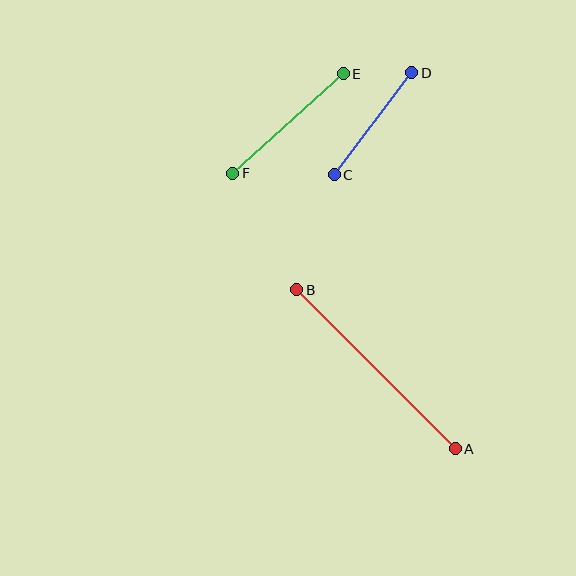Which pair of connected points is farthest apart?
Points A and B are farthest apart.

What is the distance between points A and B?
The distance is approximately 225 pixels.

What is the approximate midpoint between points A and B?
The midpoint is at approximately (376, 369) pixels.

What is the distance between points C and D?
The distance is approximately 128 pixels.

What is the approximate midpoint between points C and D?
The midpoint is at approximately (373, 124) pixels.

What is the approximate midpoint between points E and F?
The midpoint is at approximately (288, 123) pixels.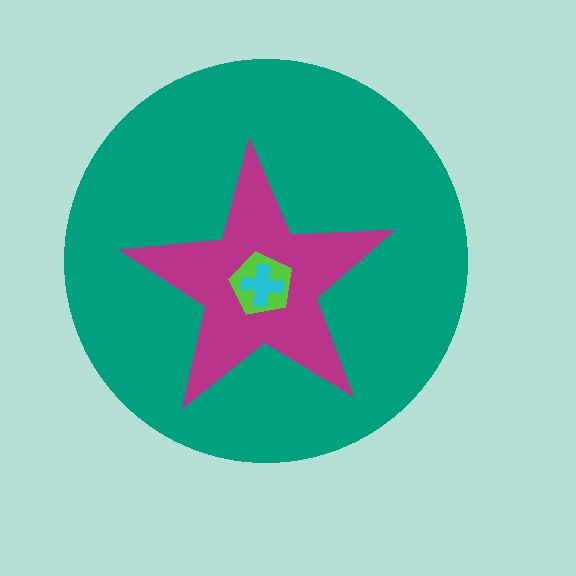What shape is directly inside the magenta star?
The lime pentagon.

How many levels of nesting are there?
4.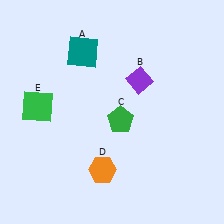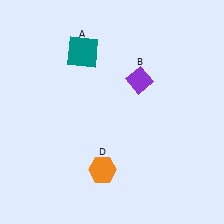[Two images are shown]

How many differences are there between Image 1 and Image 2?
There are 2 differences between the two images.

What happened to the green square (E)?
The green square (E) was removed in Image 2. It was in the top-left area of Image 1.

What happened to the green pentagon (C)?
The green pentagon (C) was removed in Image 2. It was in the bottom-right area of Image 1.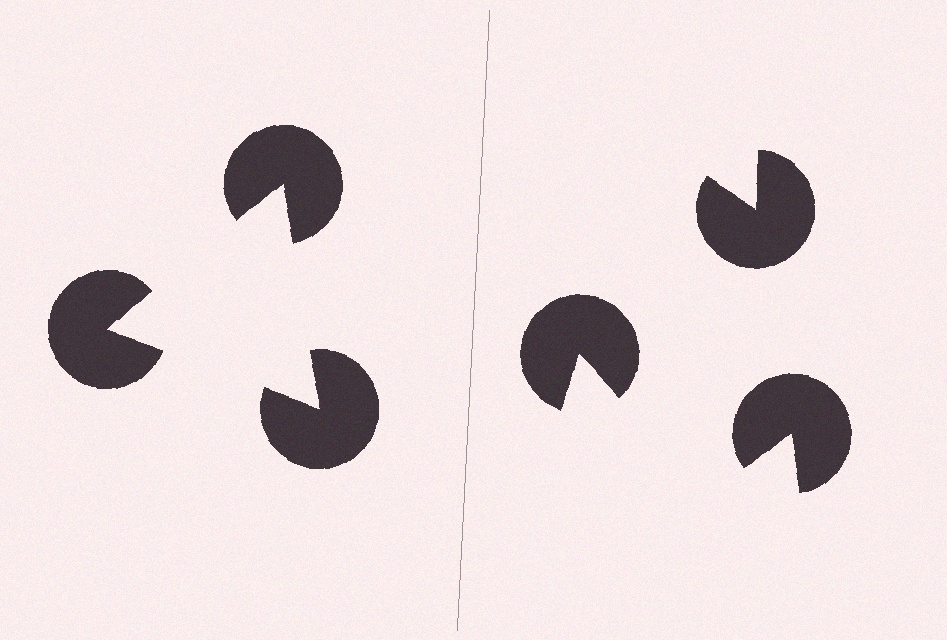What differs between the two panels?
The pac-man discs are positioned identically on both sides; only the wedge orientations differ. On the left they align to a triangle; on the right they are misaligned.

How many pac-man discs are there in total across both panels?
6 — 3 on each side.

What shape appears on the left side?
An illusory triangle.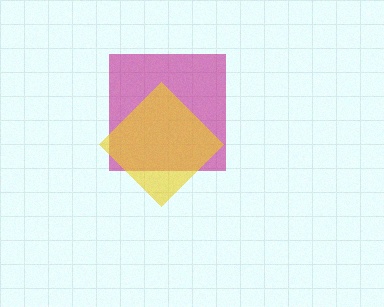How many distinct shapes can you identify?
There are 2 distinct shapes: a magenta square, a yellow diamond.